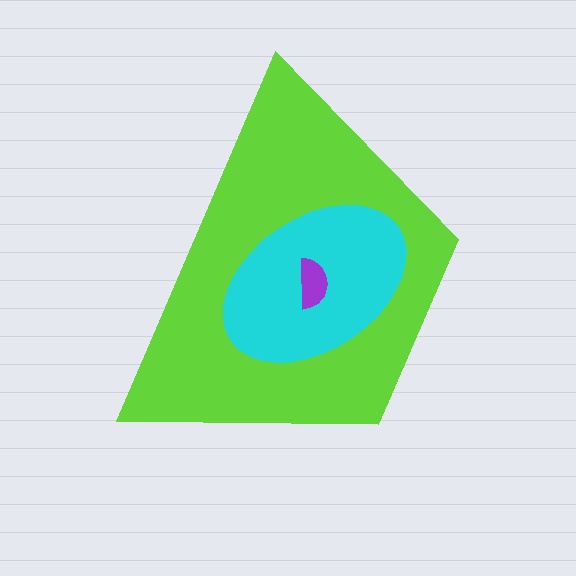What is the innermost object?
The purple semicircle.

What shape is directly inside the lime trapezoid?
The cyan ellipse.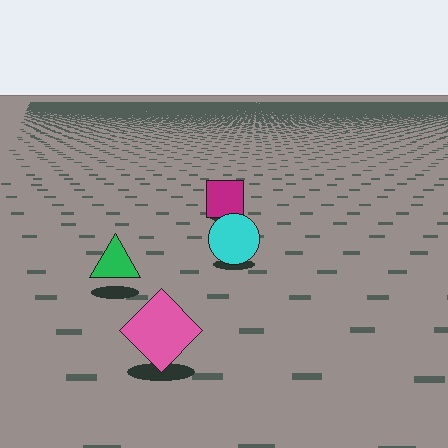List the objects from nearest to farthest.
From nearest to farthest: the pink diamond, the green triangle, the cyan circle, the magenta square.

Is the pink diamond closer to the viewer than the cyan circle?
Yes. The pink diamond is closer — you can tell from the texture gradient: the ground texture is coarser near it.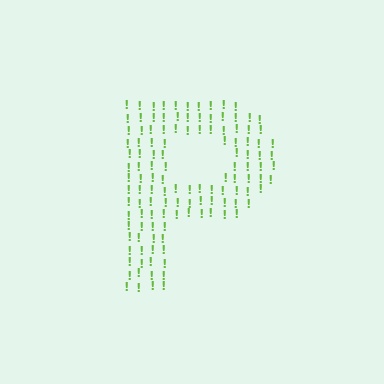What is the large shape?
The large shape is the letter P.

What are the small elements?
The small elements are exclamation marks.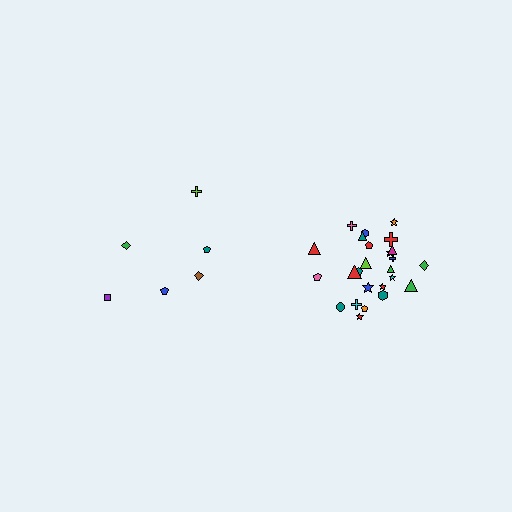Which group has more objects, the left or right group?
The right group.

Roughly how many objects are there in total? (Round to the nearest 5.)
Roughly 30 objects in total.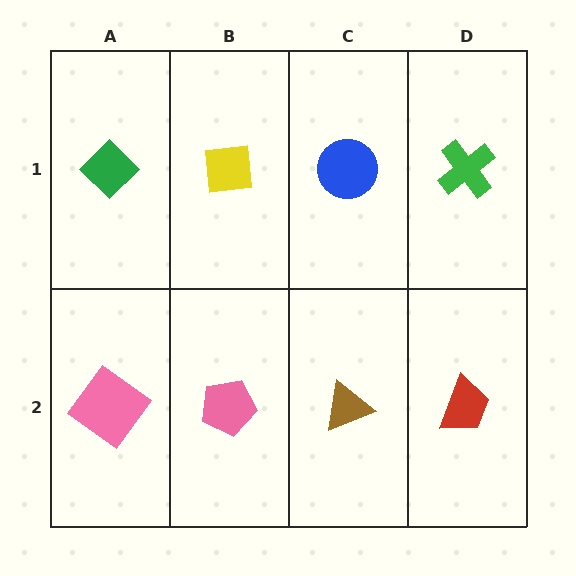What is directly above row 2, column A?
A green diamond.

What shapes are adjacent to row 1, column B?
A pink pentagon (row 2, column B), a green diamond (row 1, column A), a blue circle (row 1, column C).